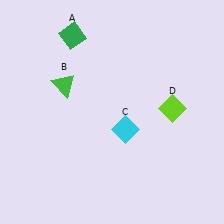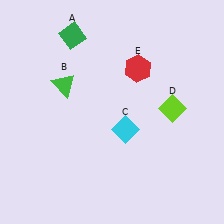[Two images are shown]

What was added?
A red hexagon (E) was added in Image 2.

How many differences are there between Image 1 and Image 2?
There is 1 difference between the two images.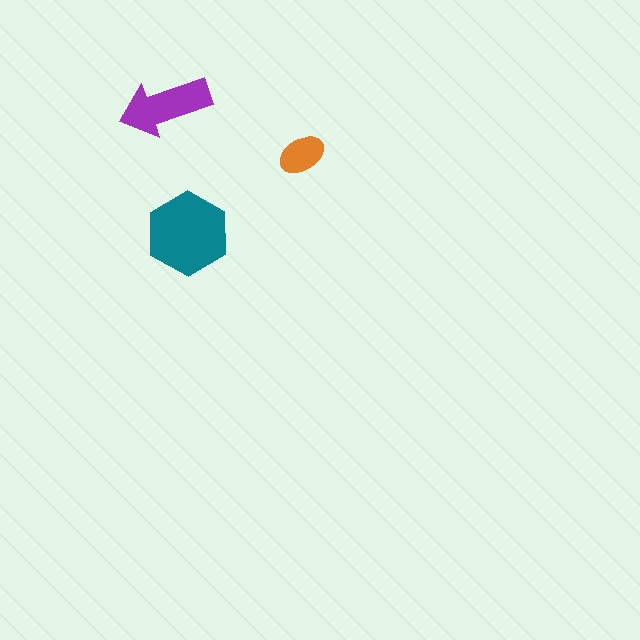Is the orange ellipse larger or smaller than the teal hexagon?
Smaller.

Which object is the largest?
The teal hexagon.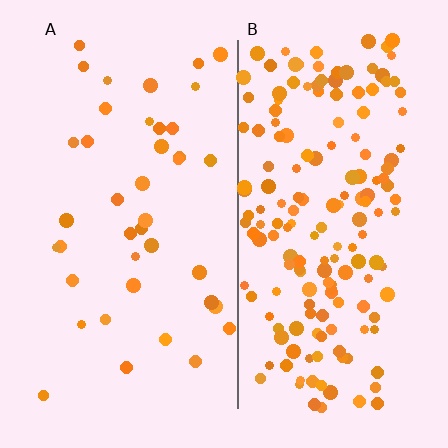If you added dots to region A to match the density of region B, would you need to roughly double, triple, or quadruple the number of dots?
Approximately quadruple.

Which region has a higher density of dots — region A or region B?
B (the right).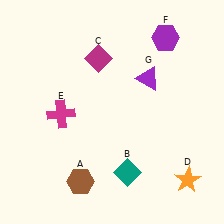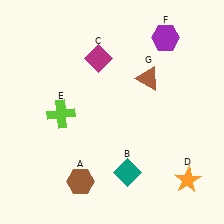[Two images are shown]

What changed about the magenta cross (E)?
In Image 1, E is magenta. In Image 2, it changed to lime.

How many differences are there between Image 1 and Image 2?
There are 2 differences between the two images.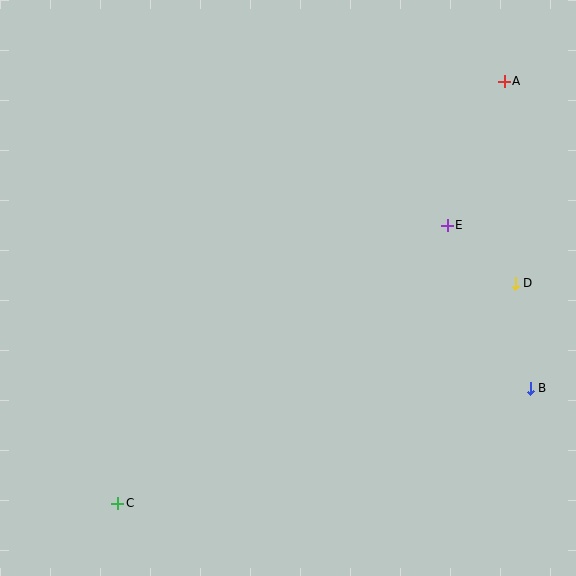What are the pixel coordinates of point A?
Point A is at (504, 81).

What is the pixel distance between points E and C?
The distance between E and C is 431 pixels.